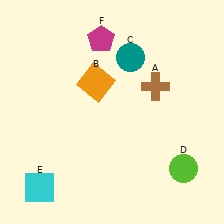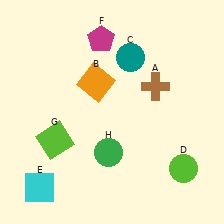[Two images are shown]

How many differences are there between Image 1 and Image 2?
There are 2 differences between the two images.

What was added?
A lime square (G), a green circle (H) were added in Image 2.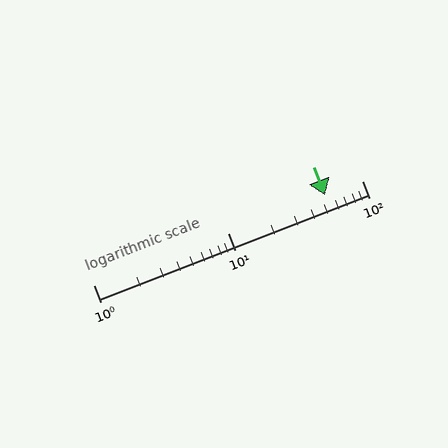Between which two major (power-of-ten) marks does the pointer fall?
The pointer is between 10 and 100.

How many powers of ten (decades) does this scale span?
The scale spans 2 decades, from 1 to 100.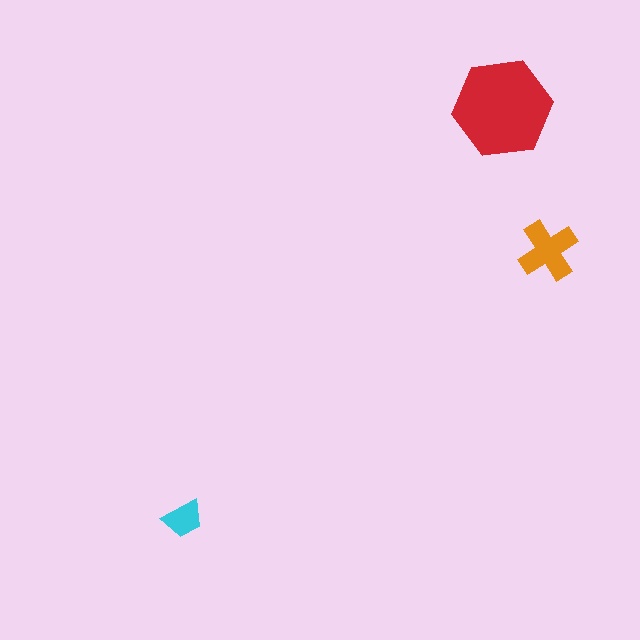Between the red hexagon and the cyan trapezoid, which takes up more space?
The red hexagon.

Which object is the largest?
The red hexagon.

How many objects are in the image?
There are 3 objects in the image.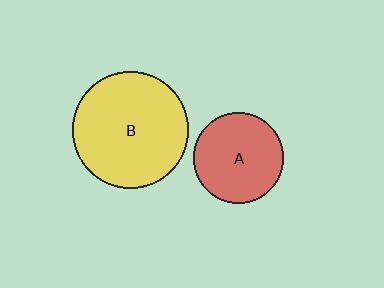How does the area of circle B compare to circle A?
Approximately 1.7 times.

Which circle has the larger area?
Circle B (yellow).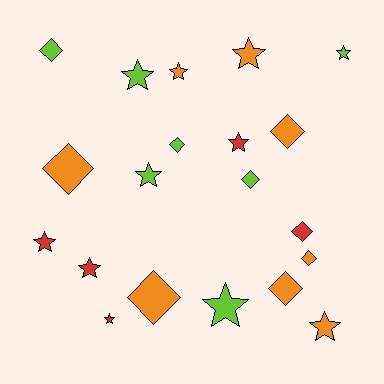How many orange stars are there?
There are 3 orange stars.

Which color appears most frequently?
Orange, with 8 objects.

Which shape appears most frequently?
Star, with 11 objects.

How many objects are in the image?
There are 20 objects.